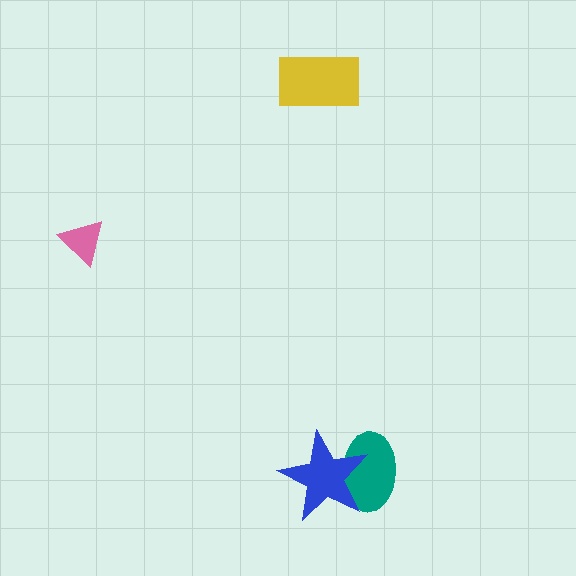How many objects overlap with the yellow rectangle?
0 objects overlap with the yellow rectangle.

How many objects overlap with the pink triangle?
0 objects overlap with the pink triangle.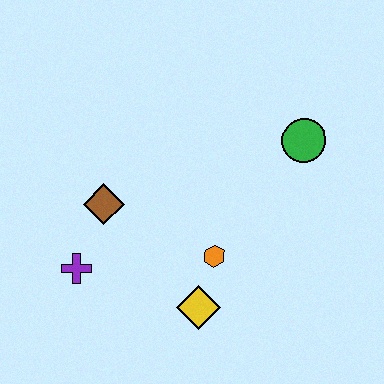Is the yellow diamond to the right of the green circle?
No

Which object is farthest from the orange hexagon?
The green circle is farthest from the orange hexagon.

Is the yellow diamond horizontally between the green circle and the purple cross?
Yes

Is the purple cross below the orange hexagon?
Yes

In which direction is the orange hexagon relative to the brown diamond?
The orange hexagon is to the right of the brown diamond.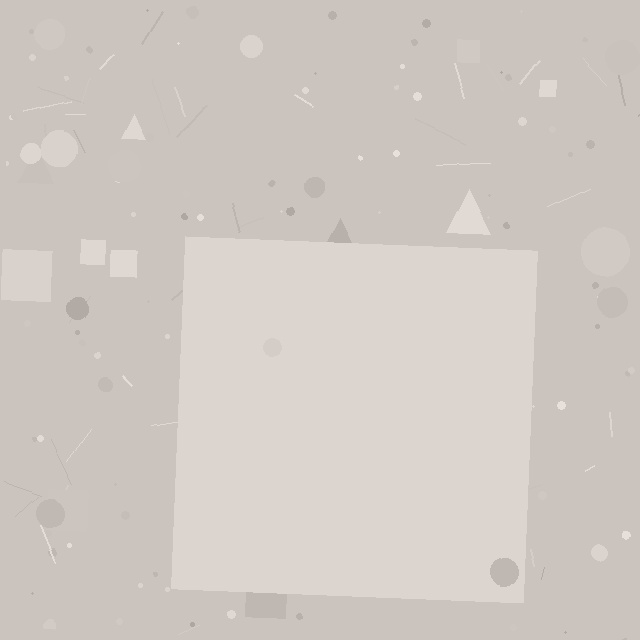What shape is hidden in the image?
A square is hidden in the image.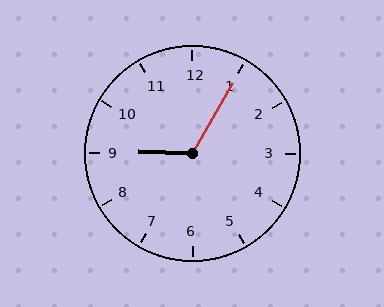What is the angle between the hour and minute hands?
Approximately 118 degrees.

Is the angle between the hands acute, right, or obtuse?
It is obtuse.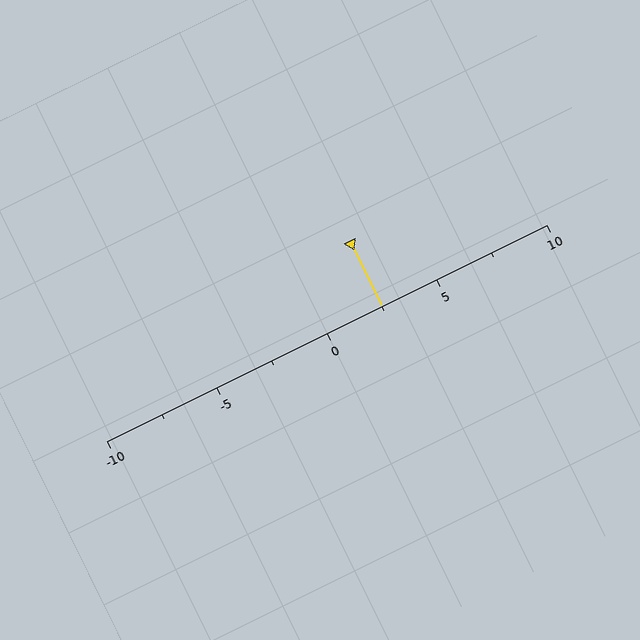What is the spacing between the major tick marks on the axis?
The major ticks are spaced 5 apart.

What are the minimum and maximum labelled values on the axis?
The axis runs from -10 to 10.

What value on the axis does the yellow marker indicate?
The marker indicates approximately 2.5.